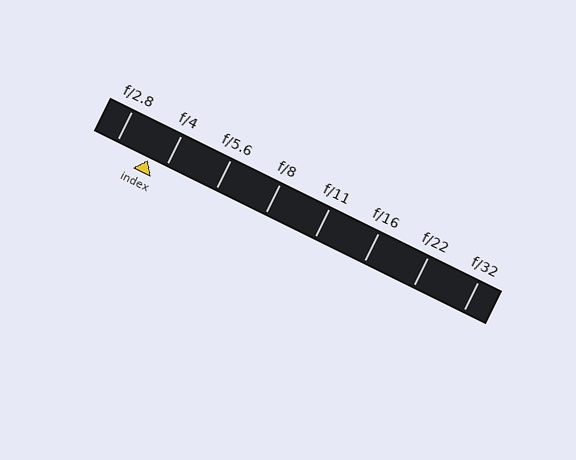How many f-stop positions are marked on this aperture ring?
There are 8 f-stop positions marked.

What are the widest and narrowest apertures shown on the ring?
The widest aperture shown is f/2.8 and the narrowest is f/32.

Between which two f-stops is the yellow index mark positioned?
The index mark is between f/2.8 and f/4.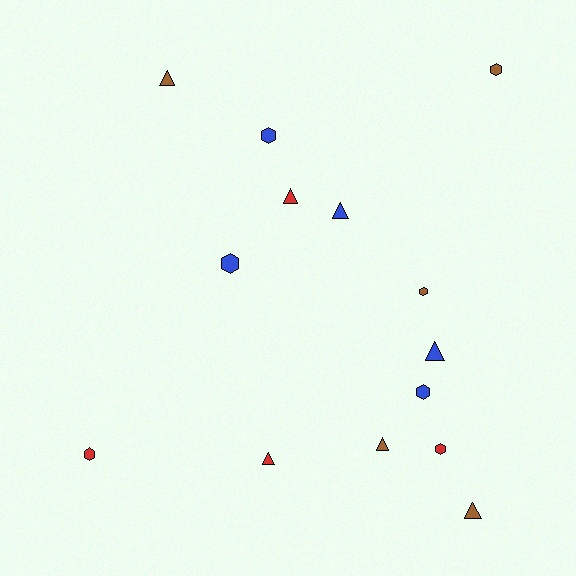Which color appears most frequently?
Blue, with 5 objects.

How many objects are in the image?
There are 14 objects.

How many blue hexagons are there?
There are 3 blue hexagons.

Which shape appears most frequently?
Hexagon, with 7 objects.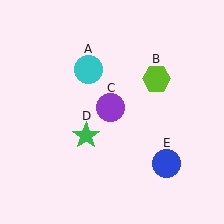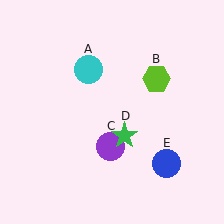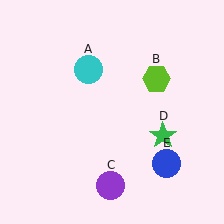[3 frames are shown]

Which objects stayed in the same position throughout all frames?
Cyan circle (object A) and lime hexagon (object B) and blue circle (object E) remained stationary.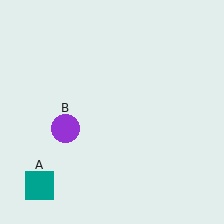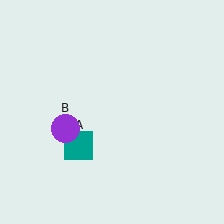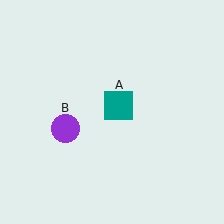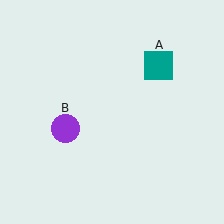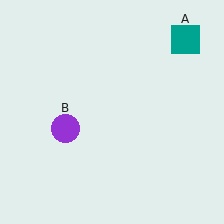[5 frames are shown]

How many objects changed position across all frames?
1 object changed position: teal square (object A).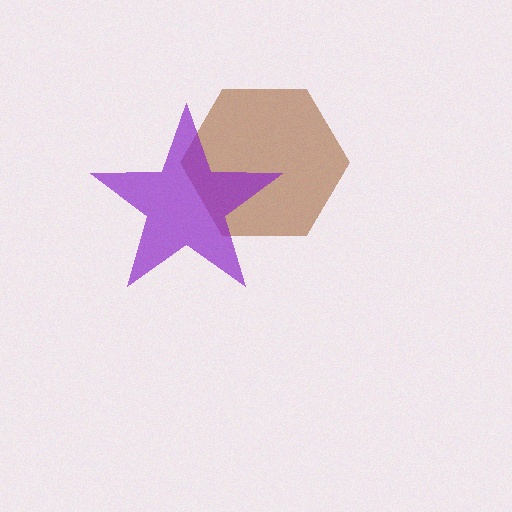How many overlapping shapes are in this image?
There are 2 overlapping shapes in the image.